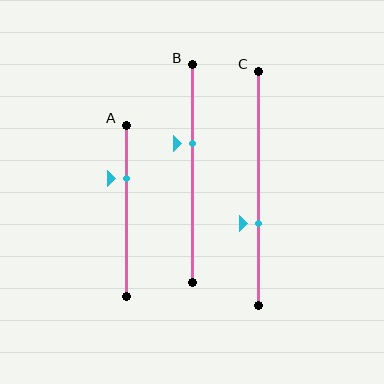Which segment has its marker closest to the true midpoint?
Segment B has its marker closest to the true midpoint.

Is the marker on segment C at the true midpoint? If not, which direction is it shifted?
No, the marker on segment C is shifted downward by about 15% of the segment length.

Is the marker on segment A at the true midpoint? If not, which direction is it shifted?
No, the marker on segment A is shifted upward by about 19% of the segment length.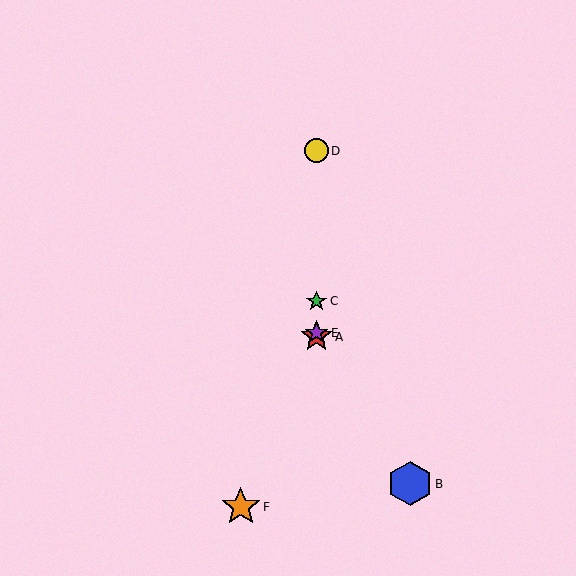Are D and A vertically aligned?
Yes, both are at x≈316.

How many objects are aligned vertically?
4 objects (A, C, D, E) are aligned vertically.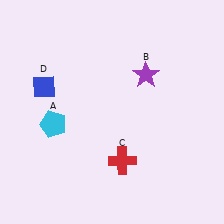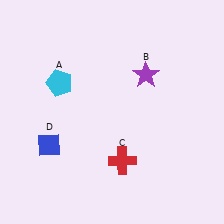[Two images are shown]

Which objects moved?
The objects that moved are: the cyan pentagon (A), the blue diamond (D).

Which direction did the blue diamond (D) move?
The blue diamond (D) moved down.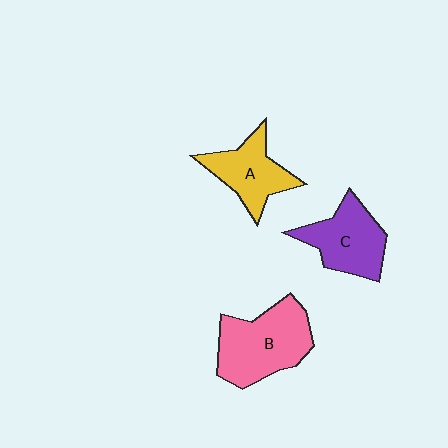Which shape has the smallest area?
Shape A (yellow).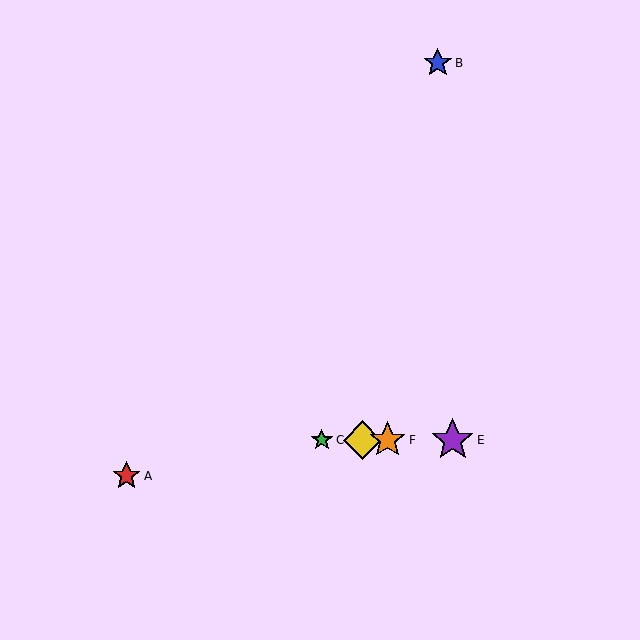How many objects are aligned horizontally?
4 objects (C, D, E, F) are aligned horizontally.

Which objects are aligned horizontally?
Objects C, D, E, F are aligned horizontally.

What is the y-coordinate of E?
Object E is at y≈440.